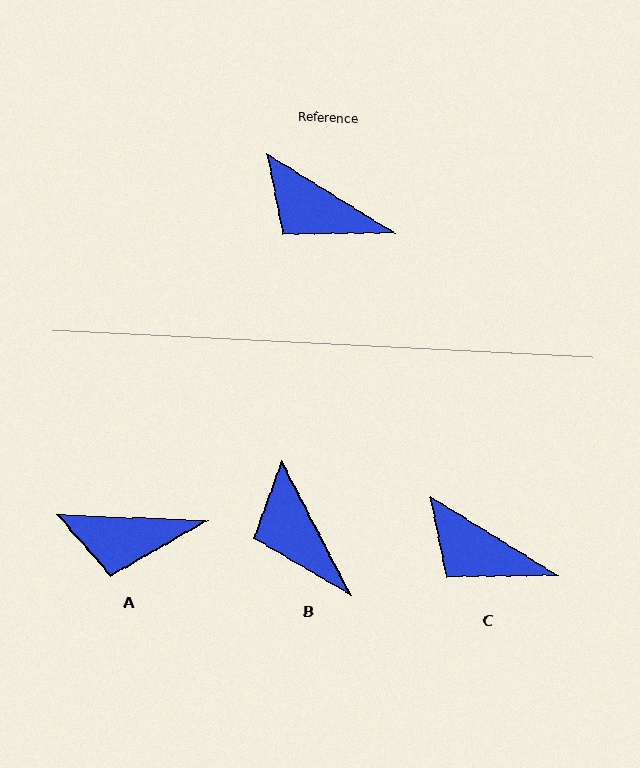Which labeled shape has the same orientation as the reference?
C.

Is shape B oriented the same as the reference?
No, it is off by about 31 degrees.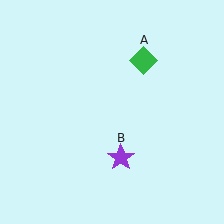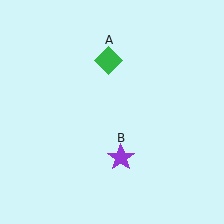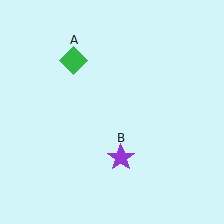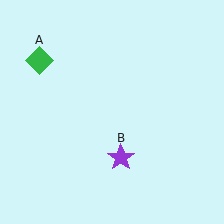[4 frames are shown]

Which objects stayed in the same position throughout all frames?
Purple star (object B) remained stationary.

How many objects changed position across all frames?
1 object changed position: green diamond (object A).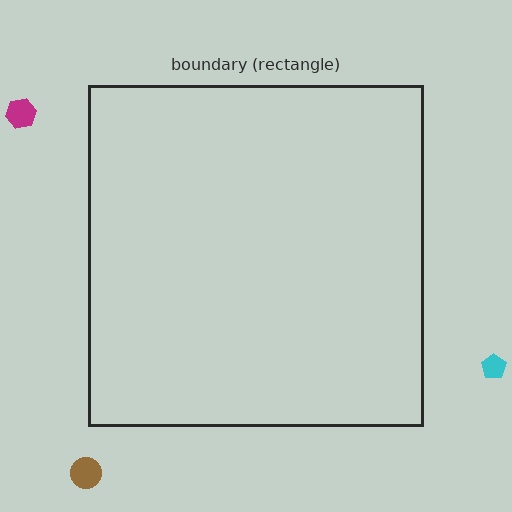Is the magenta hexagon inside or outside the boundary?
Outside.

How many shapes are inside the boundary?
0 inside, 3 outside.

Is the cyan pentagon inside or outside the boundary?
Outside.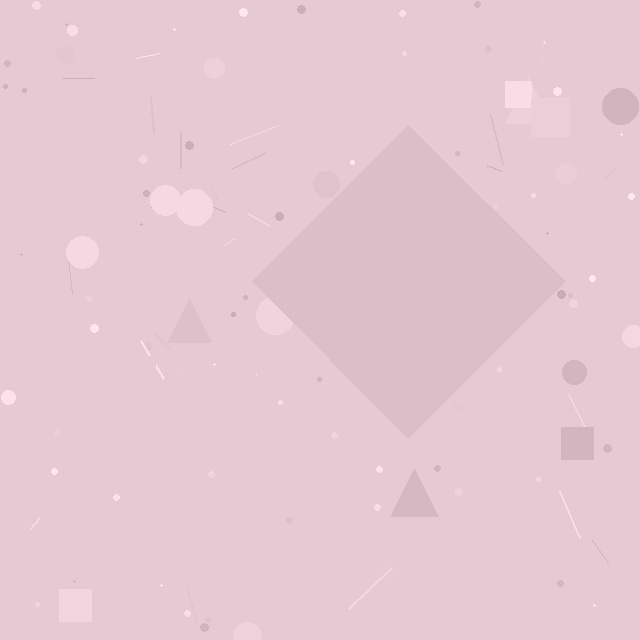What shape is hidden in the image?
A diamond is hidden in the image.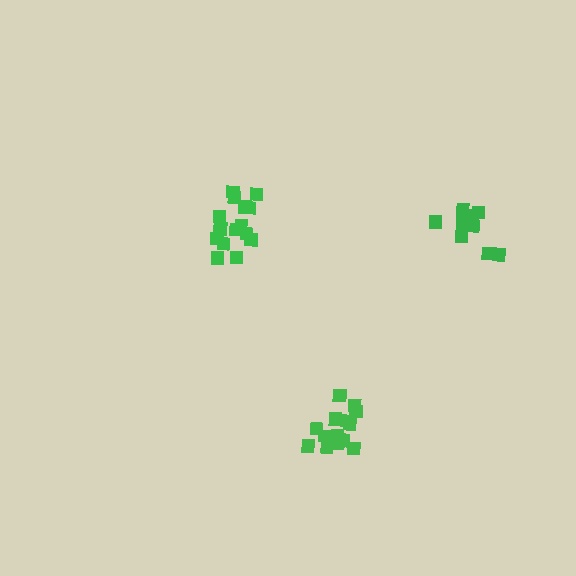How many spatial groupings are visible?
There are 3 spatial groupings.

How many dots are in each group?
Group 1: 15 dots, Group 2: 11 dots, Group 3: 14 dots (40 total).